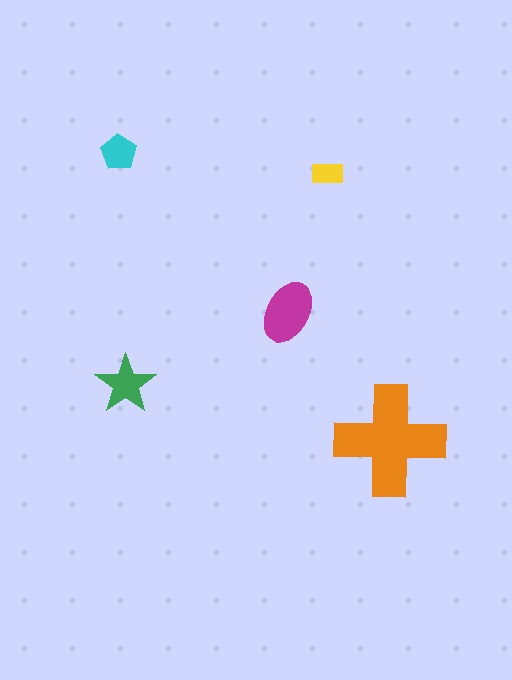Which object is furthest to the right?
The orange cross is rightmost.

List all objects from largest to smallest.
The orange cross, the magenta ellipse, the green star, the cyan pentagon, the yellow rectangle.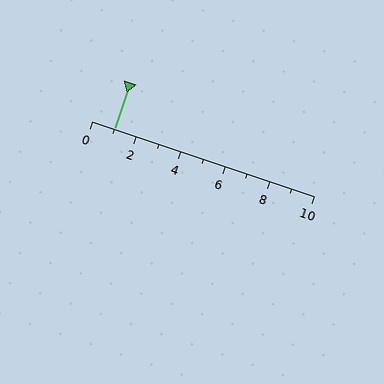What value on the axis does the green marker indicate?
The marker indicates approximately 1.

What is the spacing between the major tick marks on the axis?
The major ticks are spaced 2 apart.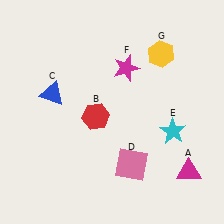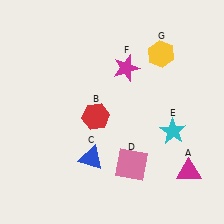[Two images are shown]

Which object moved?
The blue triangle (C) moved down.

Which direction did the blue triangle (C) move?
The blue triangle (C) moved down.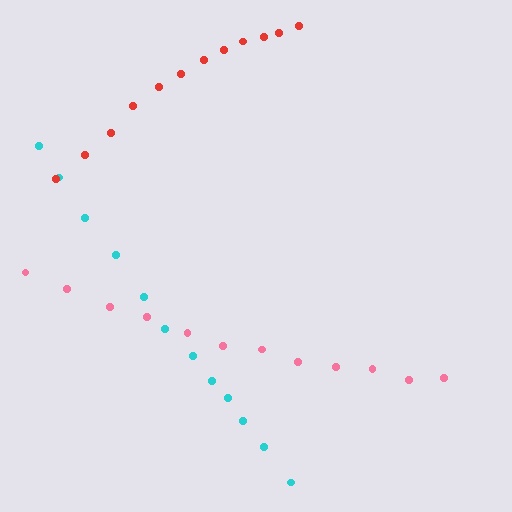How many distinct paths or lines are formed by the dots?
There are 3 distinct paths.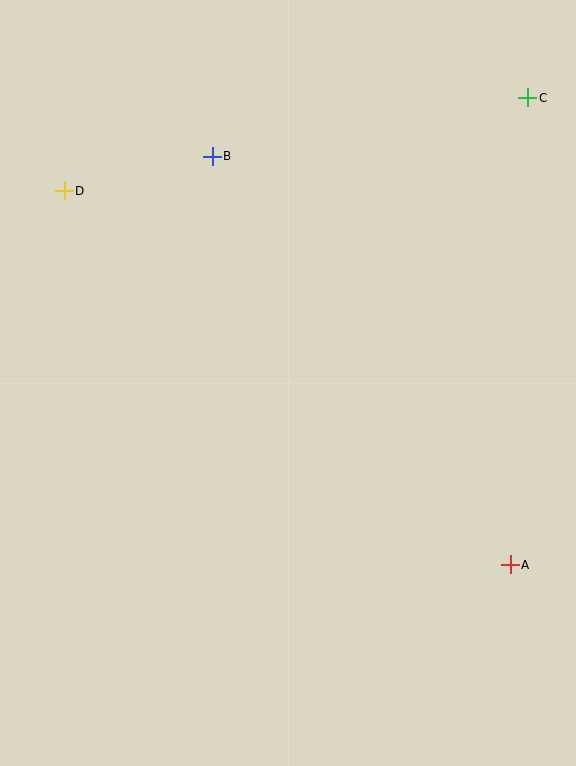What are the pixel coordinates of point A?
Point A is at (510, 565).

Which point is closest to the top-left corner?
Point D is closest to the top-left corner.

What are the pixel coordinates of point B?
Point B is at (212, 156).